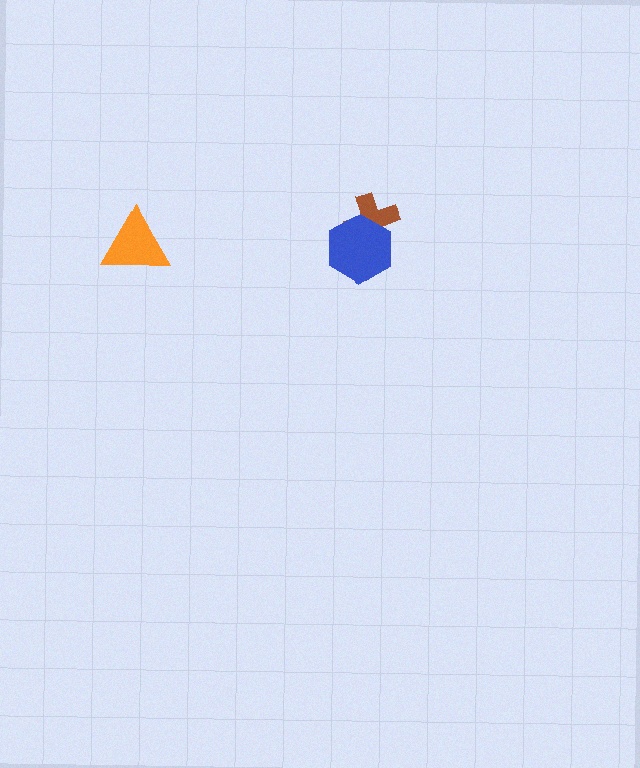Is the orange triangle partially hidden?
No, no other shape covers it.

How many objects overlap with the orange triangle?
0 objects overlap with the orange triangle.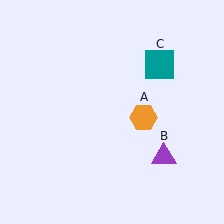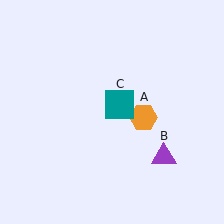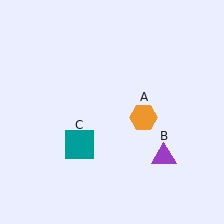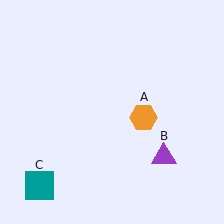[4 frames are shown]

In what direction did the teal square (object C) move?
The teal square (object C) moved down and to the left.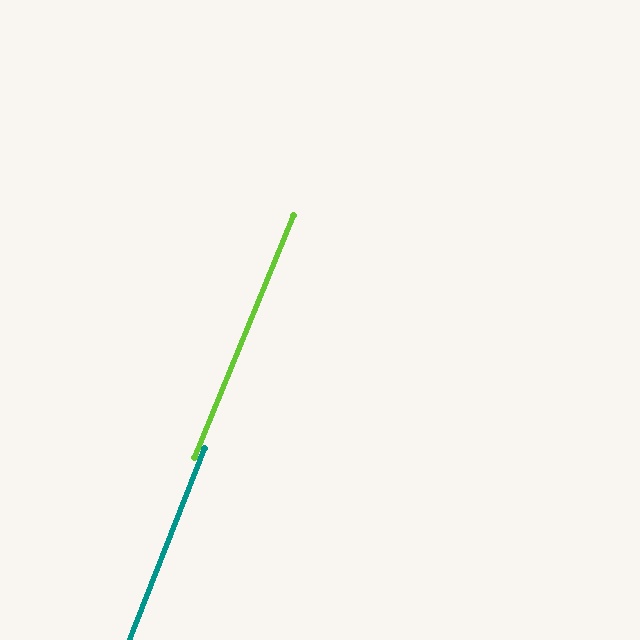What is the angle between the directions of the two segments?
Approximately 1 degree.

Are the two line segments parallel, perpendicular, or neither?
Parallel — their directions differ by only 0.7°.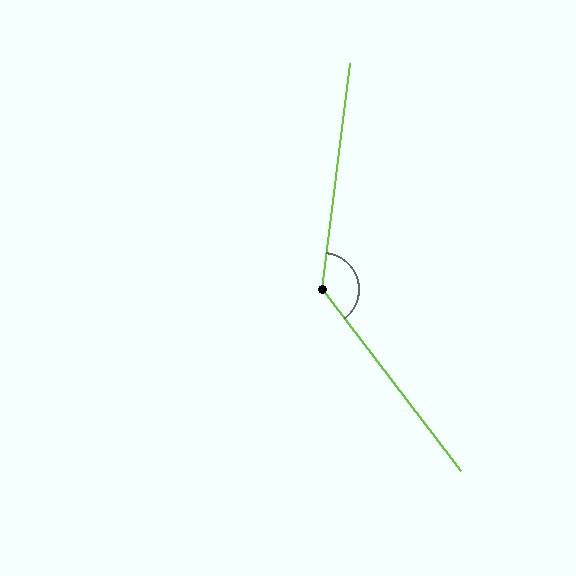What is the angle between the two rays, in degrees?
Approximately 135 degrees.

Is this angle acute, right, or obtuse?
It is obtuse.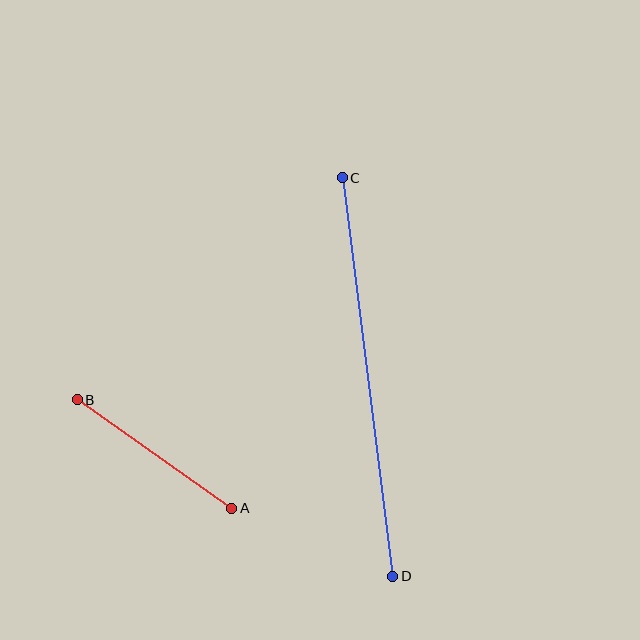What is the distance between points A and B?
The distance is approximately 188 pixels.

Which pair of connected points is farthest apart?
Points C and D are farthest apart.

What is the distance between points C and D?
The distance is approximately 402 pixels.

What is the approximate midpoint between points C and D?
The midpoint is at approximately (367, 377) pixels.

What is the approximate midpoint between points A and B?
The midpoint is at approximately (154, 454) pixels.